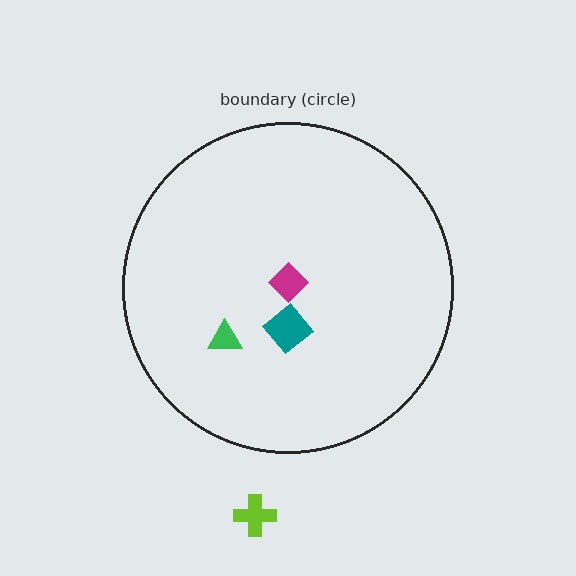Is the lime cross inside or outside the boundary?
Outside.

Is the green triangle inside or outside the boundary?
Inside.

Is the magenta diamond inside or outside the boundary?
Inside.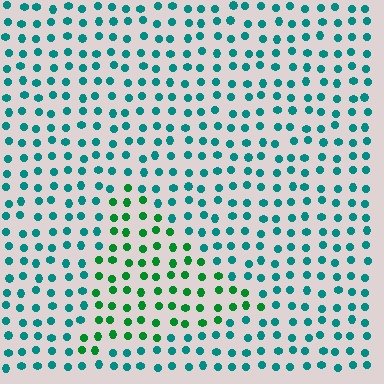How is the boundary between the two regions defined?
The boundary is defined purely by a slight shift in hue (about 40 degrees). Spacing, size, and orientation are identical on both sides.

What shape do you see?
I see a triangle.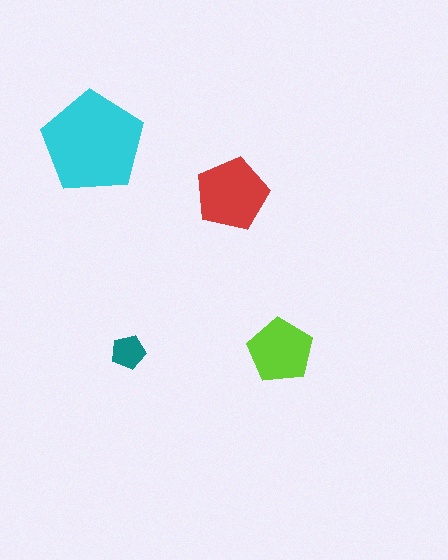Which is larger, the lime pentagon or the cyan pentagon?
The cyan one.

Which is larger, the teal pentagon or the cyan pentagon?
The cyan one.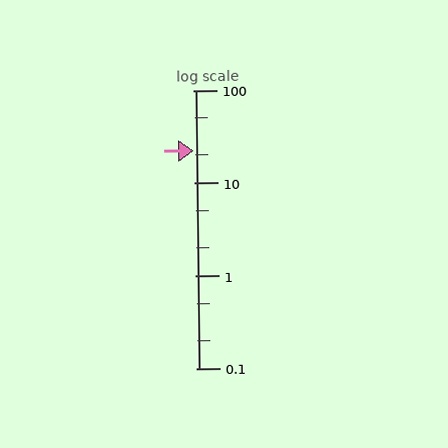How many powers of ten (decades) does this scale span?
The scale spans 3 decades, from 0.1 to 100.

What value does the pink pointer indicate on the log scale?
The pointer indicates approximately 22.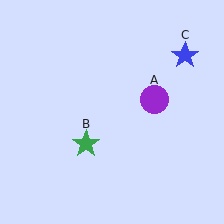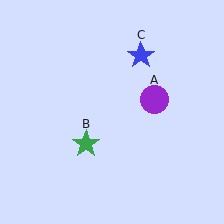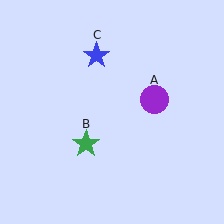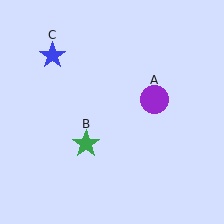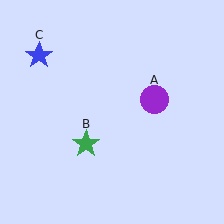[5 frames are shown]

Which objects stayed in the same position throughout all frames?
Purple circle (object A) and green star (object B) remained stationary.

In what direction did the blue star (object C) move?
The blue star (object C) moved left.